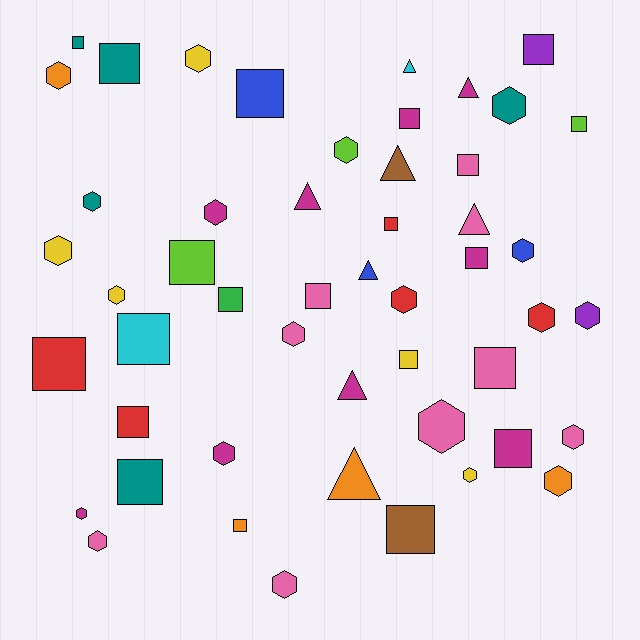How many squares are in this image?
There are 21 squares.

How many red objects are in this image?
There are 5 red objects.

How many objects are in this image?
There are 50 objects.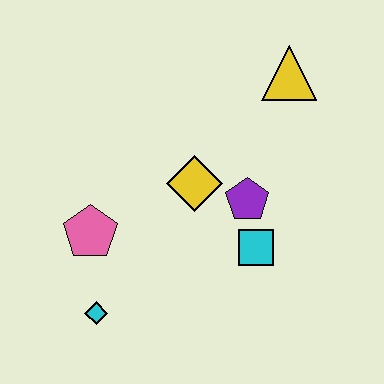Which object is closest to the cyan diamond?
The pink pentagon is closest to the cyan diamond.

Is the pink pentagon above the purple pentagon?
No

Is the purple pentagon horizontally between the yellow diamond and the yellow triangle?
Yes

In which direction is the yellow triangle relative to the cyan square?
The yellow triangle is above the cyan square.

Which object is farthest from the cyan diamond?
The yellow triangle is farthest from the cyan diamond.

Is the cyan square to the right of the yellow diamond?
Yes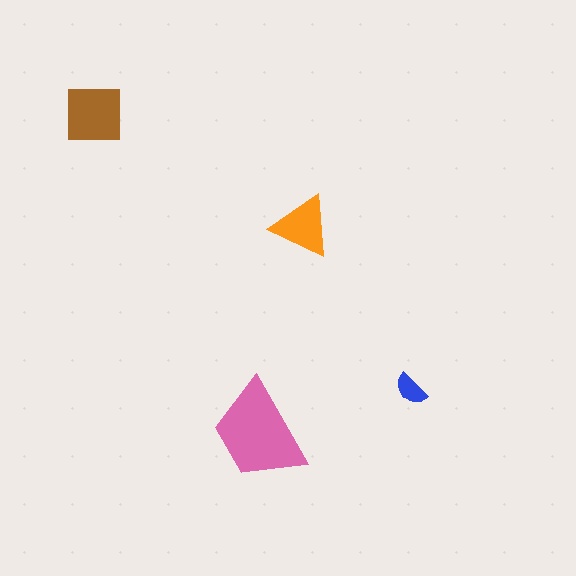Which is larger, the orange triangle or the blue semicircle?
The orange triangle.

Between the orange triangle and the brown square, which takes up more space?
The brown square.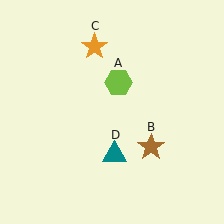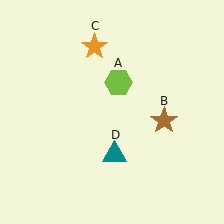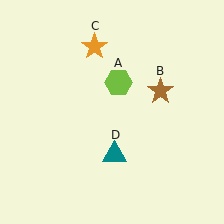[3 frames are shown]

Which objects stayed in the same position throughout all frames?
Lime hexagon (object A) and orange star (object C) and teal triangle (object D) remained stationary.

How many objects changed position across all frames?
1 object changed position: brown star (object B).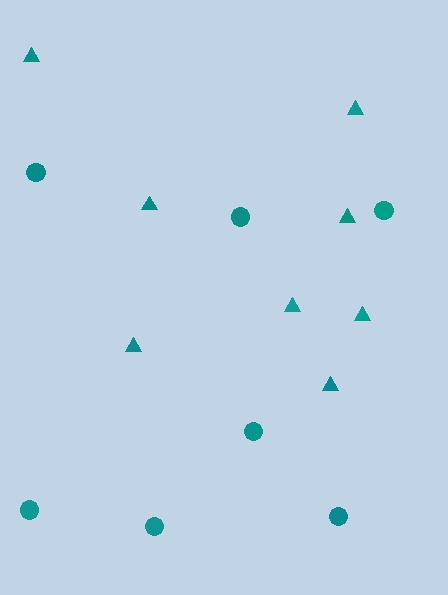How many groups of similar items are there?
There are 2 groups: one group of circles (7) and one group of triangles (8).